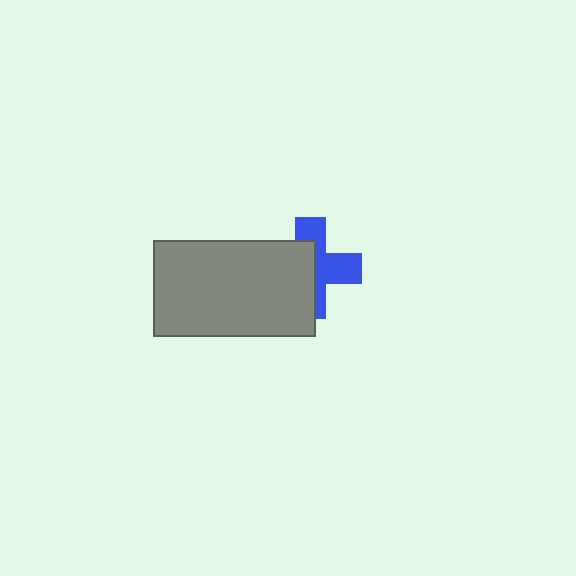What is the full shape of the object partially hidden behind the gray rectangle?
The partially hidden object is a blue cross.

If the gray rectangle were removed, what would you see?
You would see the complete blue cross.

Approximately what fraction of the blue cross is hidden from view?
Roughly 51% of the blue cross is hidden behind the gray rectangle.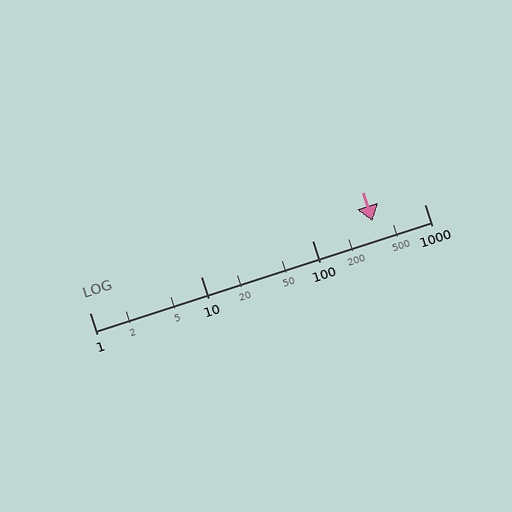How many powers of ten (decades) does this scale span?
The scale spans 3 decades, from 1 to 1000.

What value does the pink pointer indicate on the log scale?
The pointer indicates approximately 340.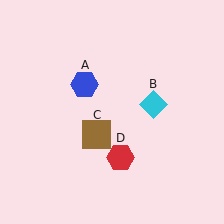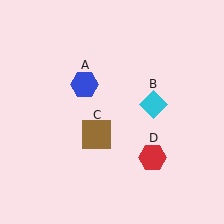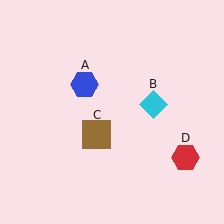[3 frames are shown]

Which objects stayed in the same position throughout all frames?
Blue hexagon (object A) and cyan diamond (object B) and brown square (object C) remained stationary.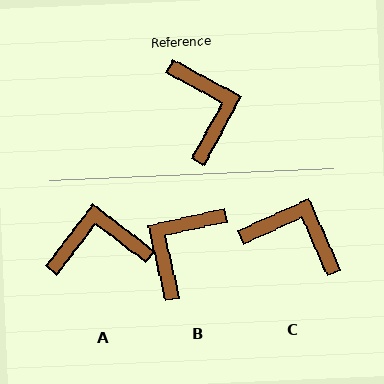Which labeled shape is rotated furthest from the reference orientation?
B, about 131 degrees away.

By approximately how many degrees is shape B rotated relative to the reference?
Approximately 131 degrees counter-clockwise.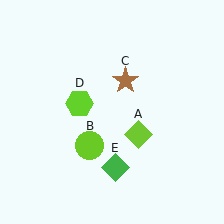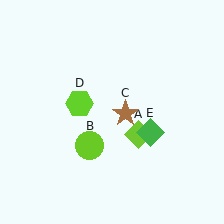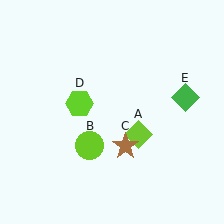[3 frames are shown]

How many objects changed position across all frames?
2 objects changed position: brown star (object C), green diamond (object E).